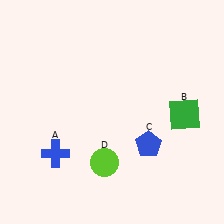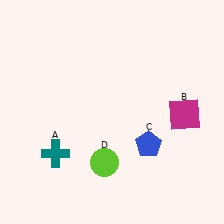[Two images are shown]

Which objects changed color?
A changed from blue to teal. B changed from green to magenta.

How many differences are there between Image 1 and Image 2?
There are 2 differences between the two images.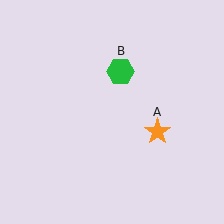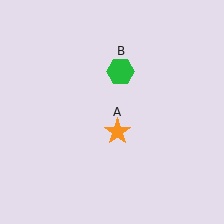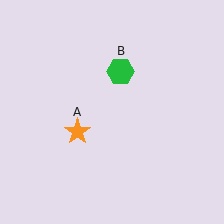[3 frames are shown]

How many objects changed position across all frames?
1 object changed position: orange star (object A).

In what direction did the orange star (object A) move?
The orange star (object A) moved left.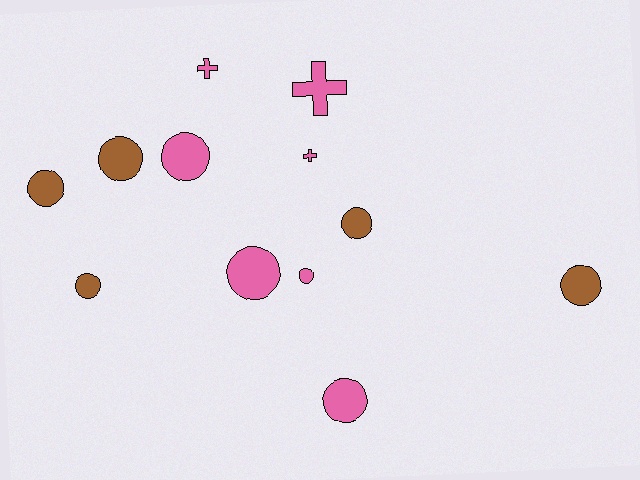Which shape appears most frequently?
Circle, with 9 objects.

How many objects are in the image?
There are 12 objects.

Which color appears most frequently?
Pink, with 7 objects.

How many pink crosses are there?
There are 3 pink crosses.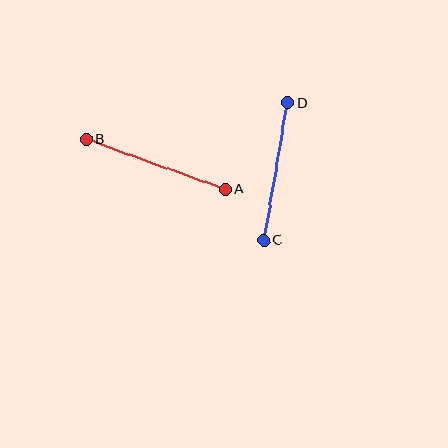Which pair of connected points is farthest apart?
Points A and B are farthest apart.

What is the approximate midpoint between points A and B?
The midpoint is at approximately (156, 164) pixels.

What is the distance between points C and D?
The distance is approximately 139 pixels.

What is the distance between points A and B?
The distance is approximately 148 pixels.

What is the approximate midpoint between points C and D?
The midpoint is at approximately (276, 172) pixels.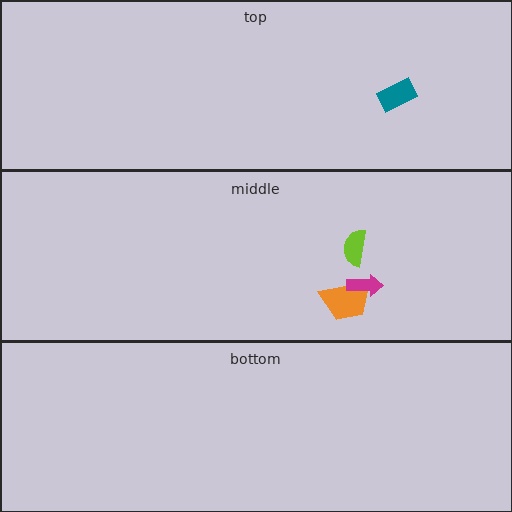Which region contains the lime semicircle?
The middle region.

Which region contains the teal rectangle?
The top region.